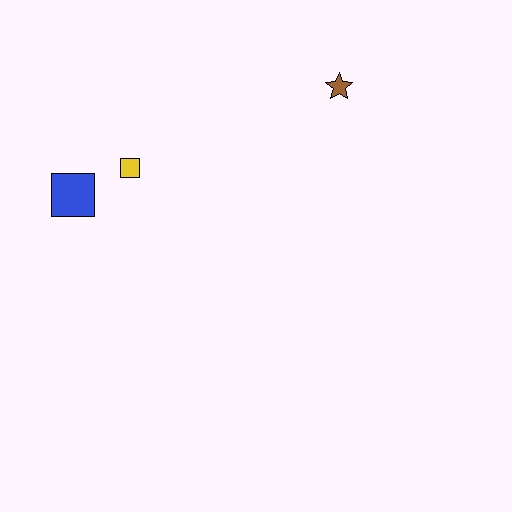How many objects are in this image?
There are 3 objects.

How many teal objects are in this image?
There are no teal objects.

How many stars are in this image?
There is 1 star.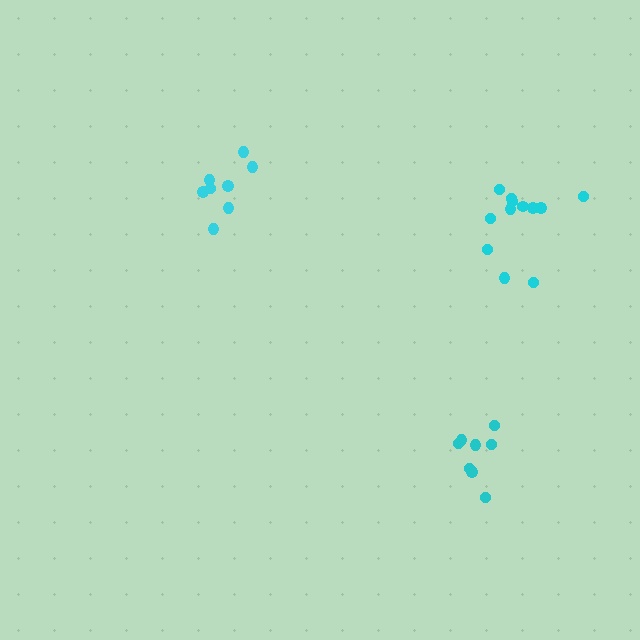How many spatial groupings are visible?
There are 3 spatial groupings.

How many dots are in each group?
Group 1: 12 dots, Group 2: 8 dots, Group 3: 8 dots (28 total).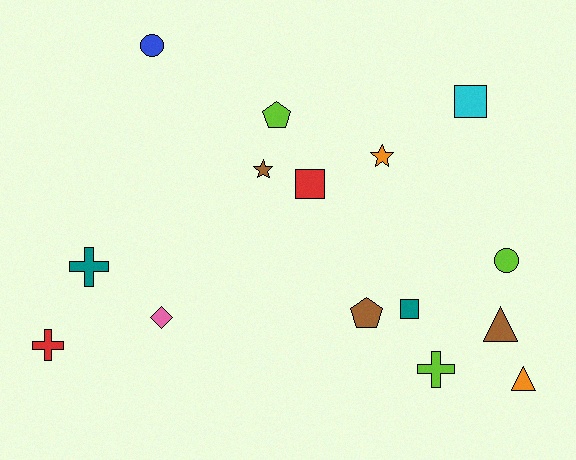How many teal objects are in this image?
There are 2 teal objects.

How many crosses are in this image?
There are 3 crosses.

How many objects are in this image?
There are 15 objects.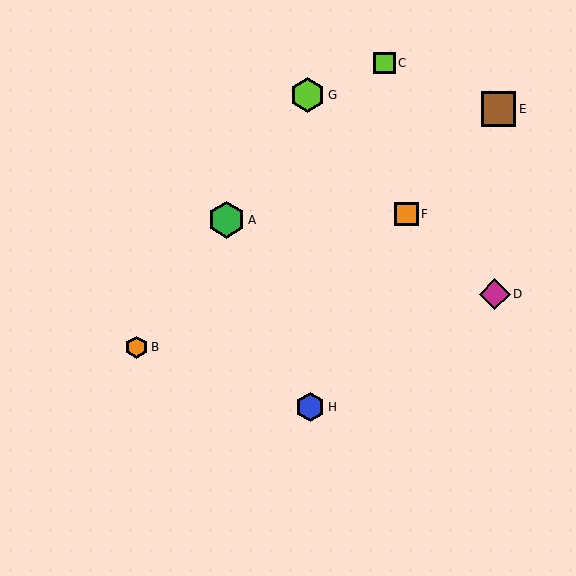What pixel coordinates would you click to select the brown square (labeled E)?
Click at (498, 109) to select the brown square E.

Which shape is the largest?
The green hexagon (labeled A) is the largest.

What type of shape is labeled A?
Shape A is a green hexagon.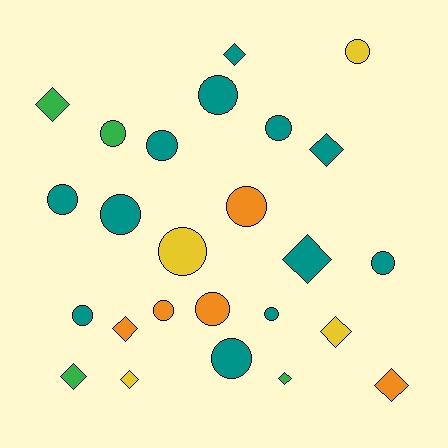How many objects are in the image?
There are 25 objects.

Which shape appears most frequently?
Circle, with 15 objects.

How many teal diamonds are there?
There are 3 teal diamonds.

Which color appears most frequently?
Teal, with 12 objects.